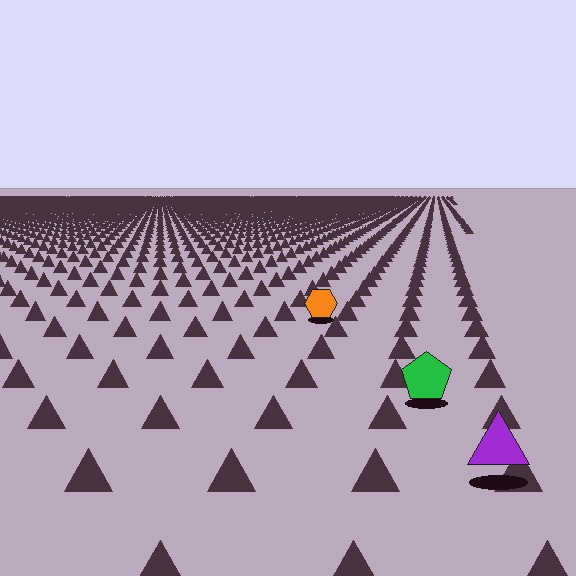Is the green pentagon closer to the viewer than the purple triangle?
No. The purple triangle is closer — you can tell from the texture gradient: the ground texture is coarser near it.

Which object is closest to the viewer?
The purple triangle is closest. The texture marks near it are larger and more spread out.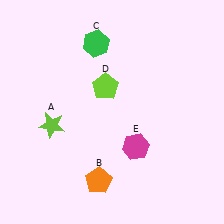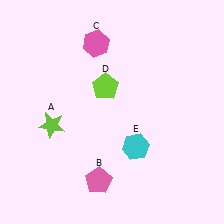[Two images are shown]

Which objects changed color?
B changed from orange to pink. C changed from green to pink. E changed from magenta to cyan.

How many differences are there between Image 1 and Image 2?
There are 3 differences between the two images.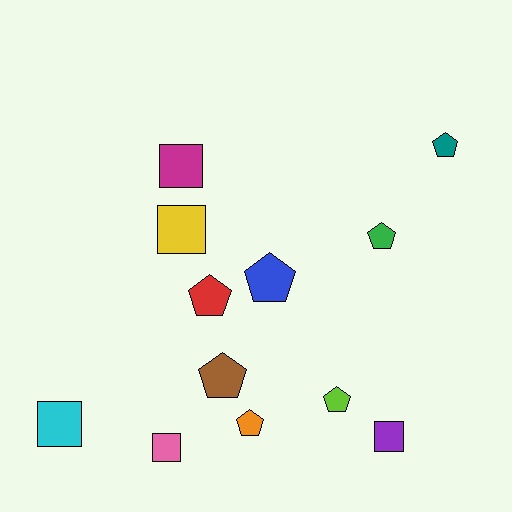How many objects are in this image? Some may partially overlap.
There are 12 objects.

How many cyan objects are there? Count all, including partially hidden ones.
There is 1 cyan object.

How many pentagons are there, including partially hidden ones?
There are 7 pentagons.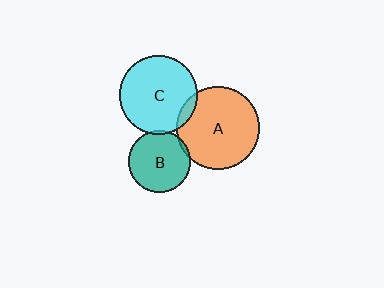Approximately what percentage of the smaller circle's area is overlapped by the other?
Approximately 5%.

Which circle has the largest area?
Circle A (orange).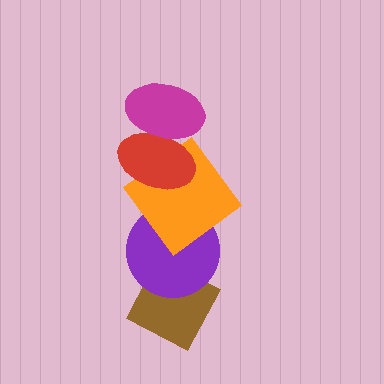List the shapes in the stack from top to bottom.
From top to bottom: the magenta ellipse, the red ellipse, the orange diamond, the purple circle, the brown diamond.